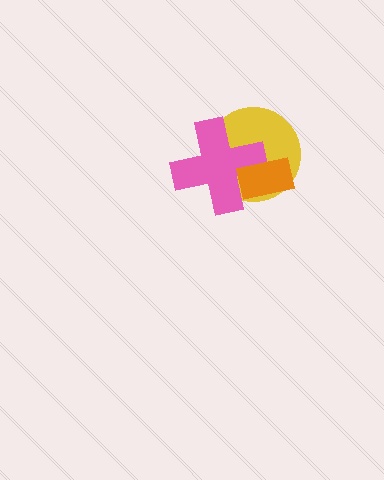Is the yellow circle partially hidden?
Yes, it is partially covered by another shape.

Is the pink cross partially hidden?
Yes, it is partially covered by another shape.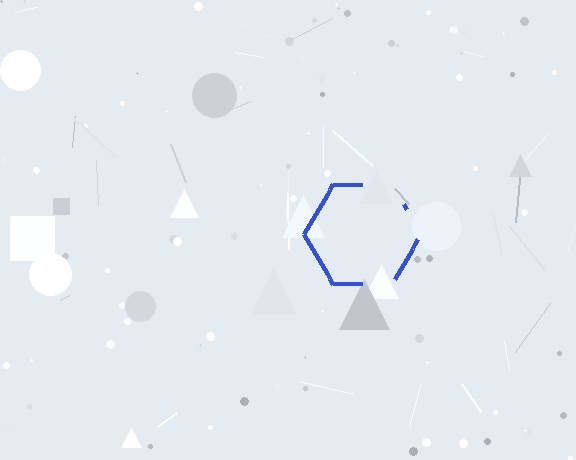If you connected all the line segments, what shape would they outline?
They would outline a hexagon.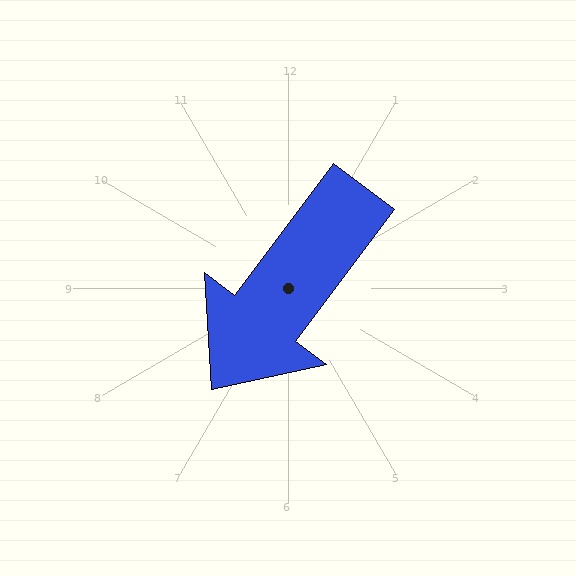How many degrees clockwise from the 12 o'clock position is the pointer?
Approximately 217 degrees.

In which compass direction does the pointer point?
Southwest.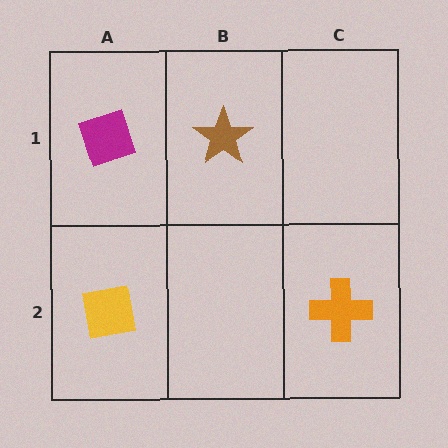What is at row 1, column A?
A magenta diamond.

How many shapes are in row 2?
2 shapes.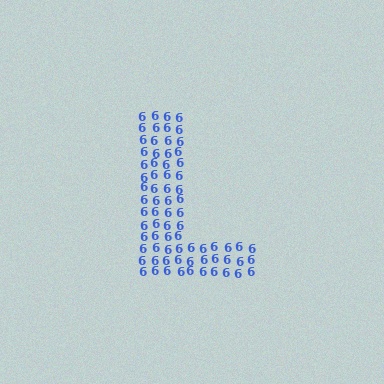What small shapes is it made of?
It is made of small digit 6's.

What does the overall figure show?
The overall figure shows the letter L.